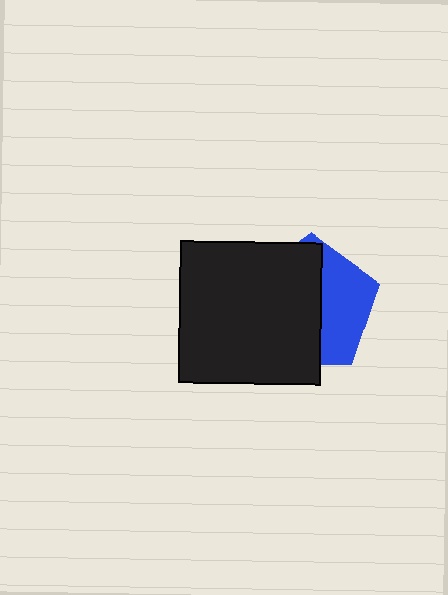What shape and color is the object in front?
The object in front is a black square.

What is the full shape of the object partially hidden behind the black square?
The partially hidden object is a blue pentagon.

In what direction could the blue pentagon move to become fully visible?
The blue pentagon could move right. That would shift it out from behind the black square entirely.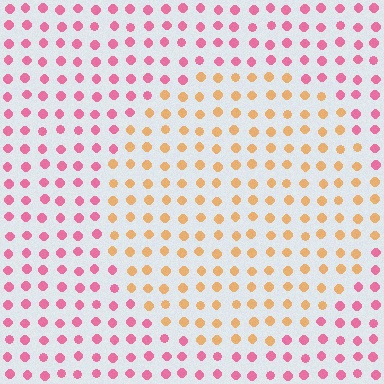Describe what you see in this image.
The image is filled with small pink elements in a uniform arrangement. A circle-shaped region is visible where the elements are tinted to a slightly different hue, forming a subtle color boundary.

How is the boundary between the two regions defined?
The boundary is defined purely by a slight shift in hue (about 57 degrees). Spacing, size, and orientation are identical on both sides.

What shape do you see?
I see a circle.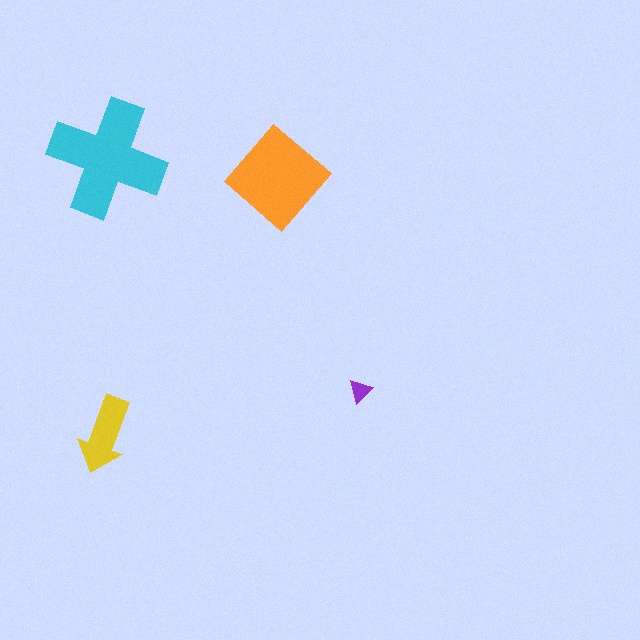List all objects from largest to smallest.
The cyan cross, the orange diamond, the yellow arrow, the purple triangle.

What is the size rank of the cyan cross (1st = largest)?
1st.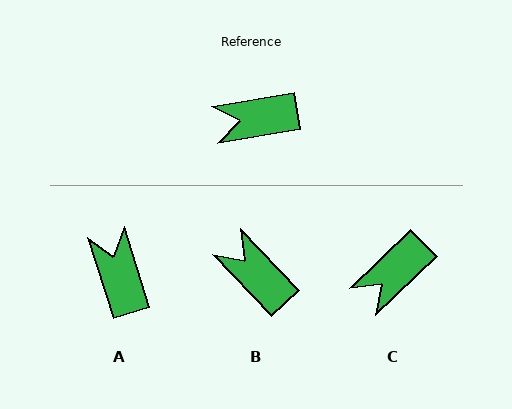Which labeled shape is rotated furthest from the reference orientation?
A, about 82 degrees away.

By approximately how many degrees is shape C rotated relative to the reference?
Approximately 34 degrees counter-clockwise.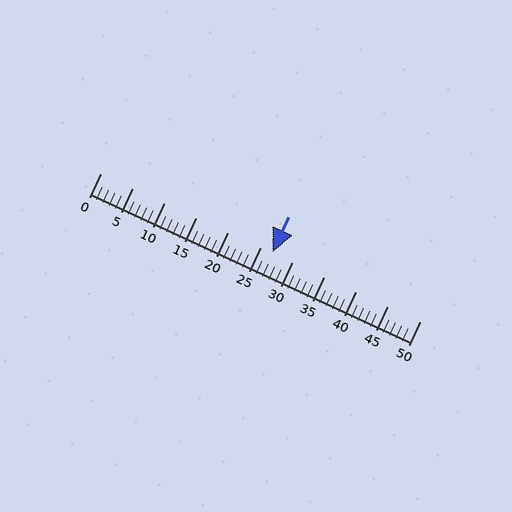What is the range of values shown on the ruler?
The ruler shows values from 0 to 50.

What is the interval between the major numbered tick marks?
The major tick marks are spaced 5 units apart.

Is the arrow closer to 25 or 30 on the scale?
The arrow is closer to 25.